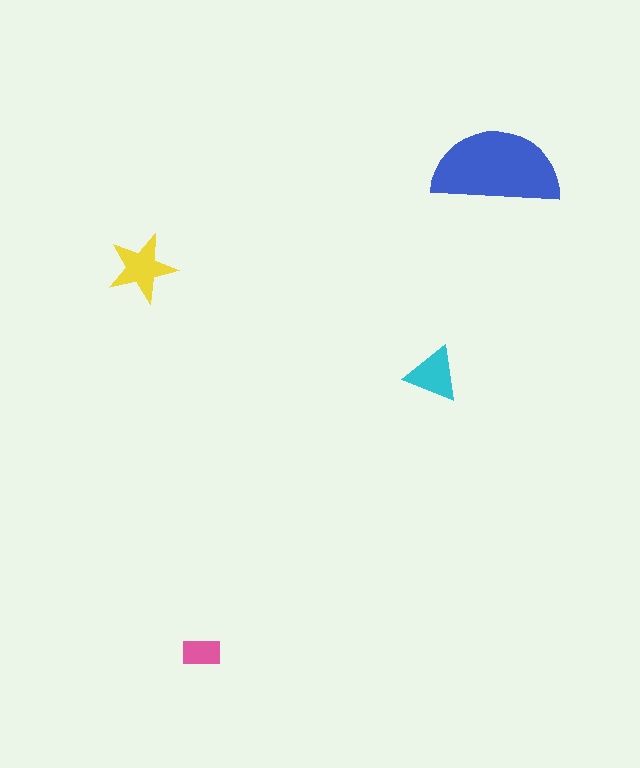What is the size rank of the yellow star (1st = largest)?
2nd.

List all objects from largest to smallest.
The blue semicircle, the yellow star, the cyan triangle, the pink rectangle.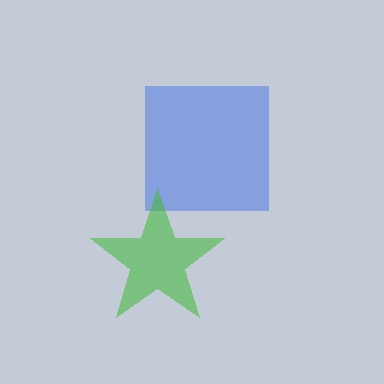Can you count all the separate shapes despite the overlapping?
Yes, there are 2 separate shapes.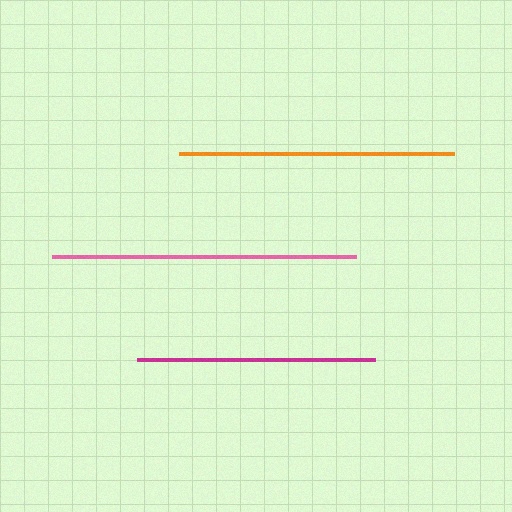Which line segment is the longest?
The pink line is the longest at approximately 303 pixels.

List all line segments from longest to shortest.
From longest to shortest: pink, orange, magenta.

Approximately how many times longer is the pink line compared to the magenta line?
The pink line is approximately 1.3 times the length of the magenta line.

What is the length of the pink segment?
The pink segment is approximately 303 pixels long.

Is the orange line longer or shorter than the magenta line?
The orange line is longer than the magenta line.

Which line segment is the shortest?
The magenta line is the shortest at approximately 238 pixels.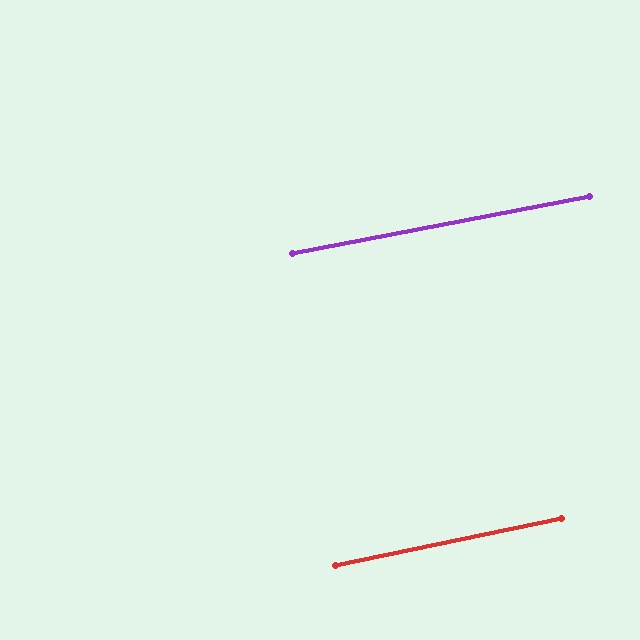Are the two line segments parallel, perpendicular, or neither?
Parallel — their directions differ by only 0.8°.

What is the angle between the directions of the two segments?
Approximately 1 degree.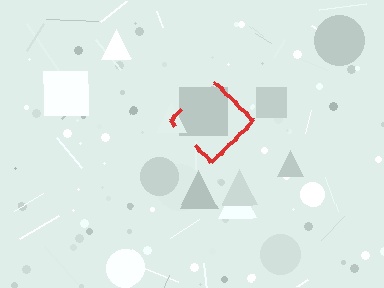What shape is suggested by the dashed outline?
The dashed outline suggests a diamond.